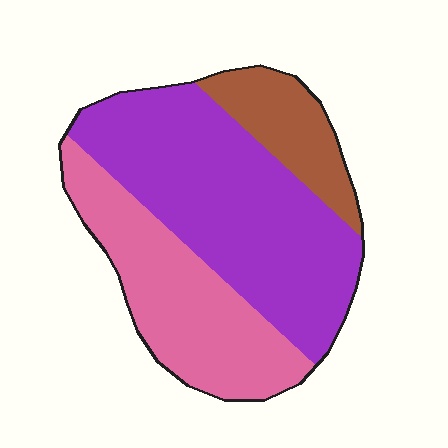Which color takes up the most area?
Purple, at roughly 50%.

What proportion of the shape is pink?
Pink covers roughly 35% of the shape.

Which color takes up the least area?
Brown, at roughly 15%.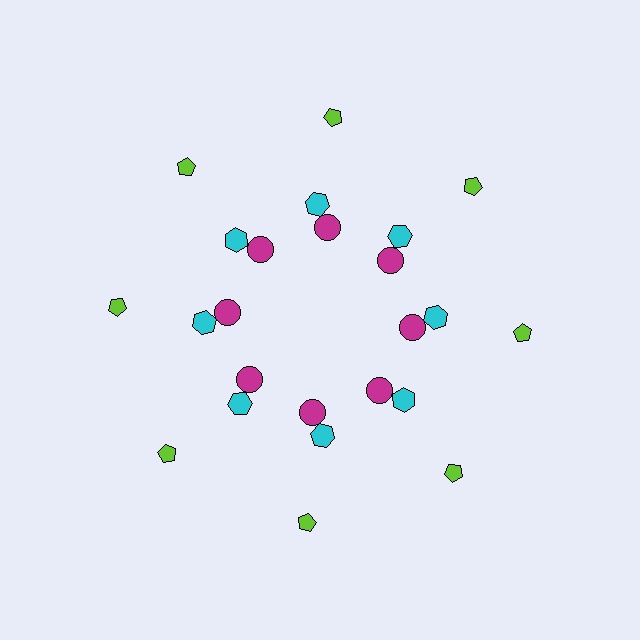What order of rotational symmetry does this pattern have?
This pattern has 8-fold rotational symmetry.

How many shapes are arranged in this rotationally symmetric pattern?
There are 24 shapes, arranged in 8 groups of 3.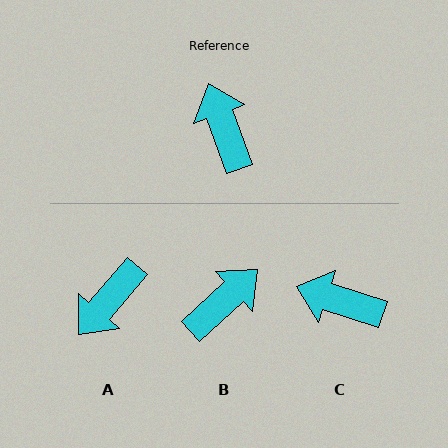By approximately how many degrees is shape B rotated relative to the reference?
Approximately 67 degrees clockwise.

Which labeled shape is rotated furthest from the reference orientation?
A, about 119 degrees away.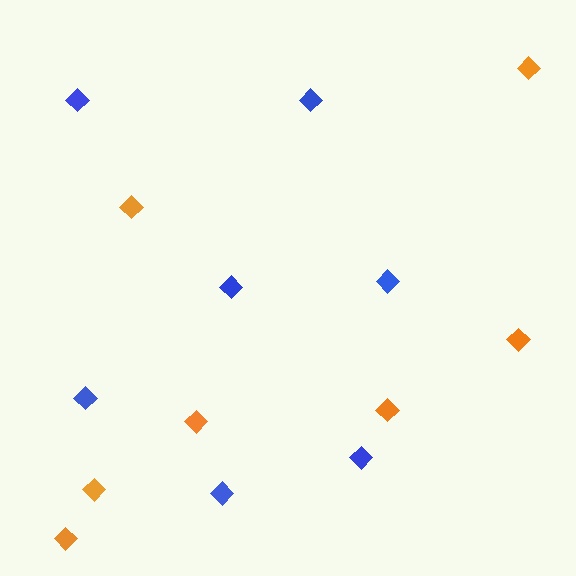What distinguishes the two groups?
There are 2 groups: one group of blue diamonds (7) and one group of orange diamonds (7).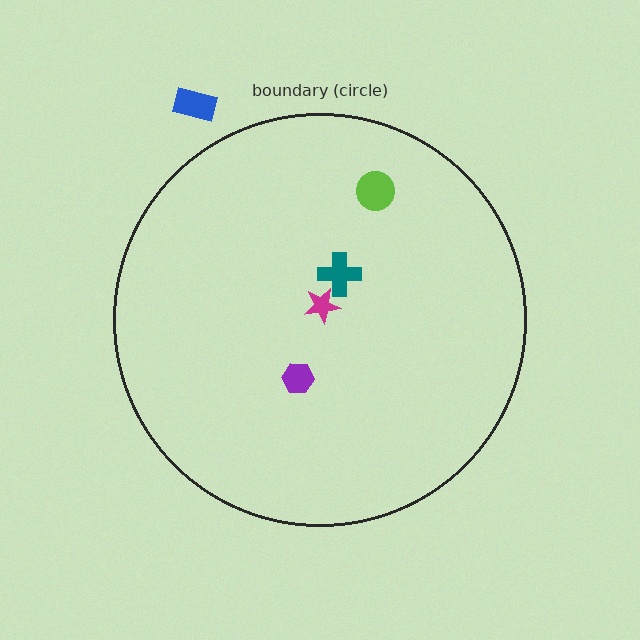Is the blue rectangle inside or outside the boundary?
Outside.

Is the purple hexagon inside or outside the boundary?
Inside.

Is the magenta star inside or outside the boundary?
Inside.